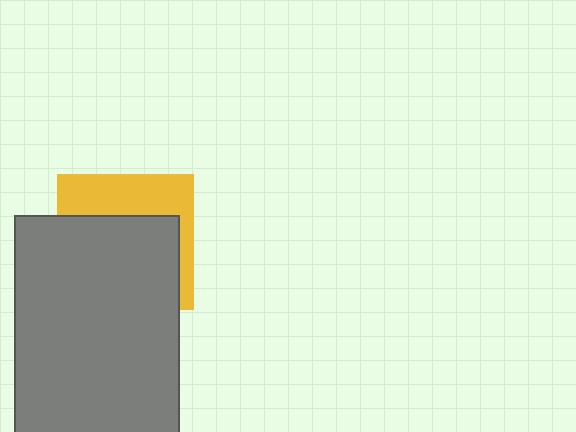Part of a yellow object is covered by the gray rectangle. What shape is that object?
It is a square.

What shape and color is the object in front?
The object in front is a gray rectangle.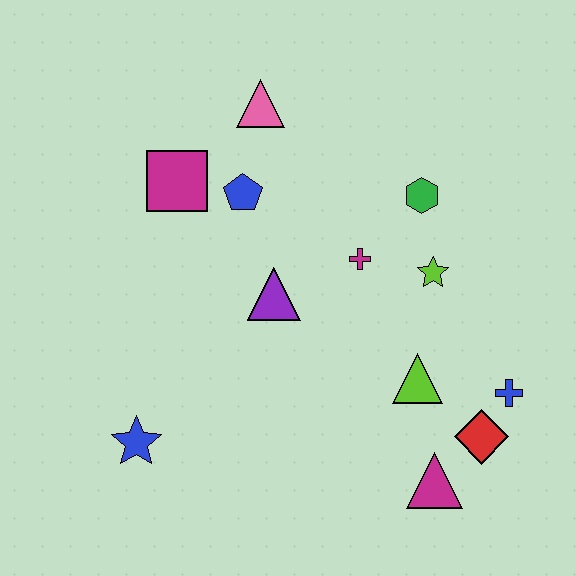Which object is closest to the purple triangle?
The magenta cross is closest to the purple triangle.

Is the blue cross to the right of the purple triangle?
Yes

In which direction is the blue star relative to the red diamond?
The blue star is to the left of the red diamond.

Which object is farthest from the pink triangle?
The magenta triangle is farthest from the pink triangle.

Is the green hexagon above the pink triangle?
No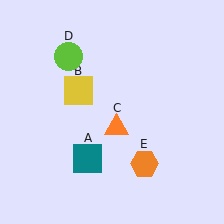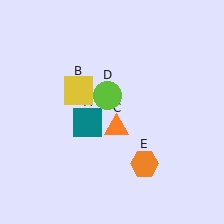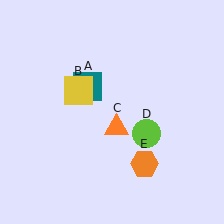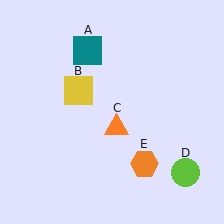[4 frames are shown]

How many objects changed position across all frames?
2 objects changed position: teal square (object A), lime circle (object D).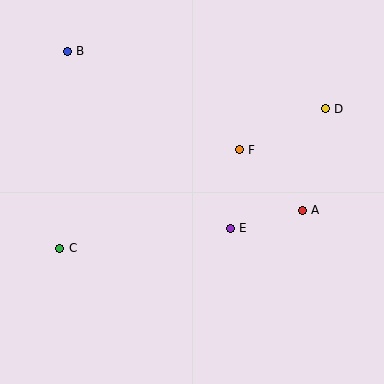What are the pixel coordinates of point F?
Point F is at (239, 150).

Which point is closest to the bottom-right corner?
Point A is closest to the bottom-right corner.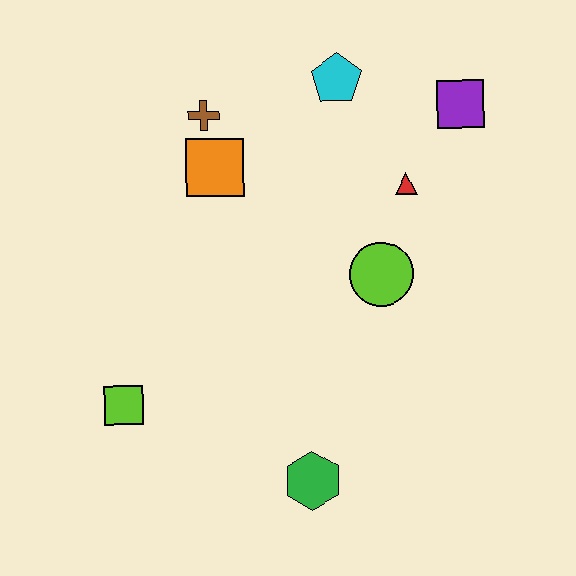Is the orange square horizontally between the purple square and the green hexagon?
No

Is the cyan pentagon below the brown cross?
No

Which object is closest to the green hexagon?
The lime square is closest to the green hexagon.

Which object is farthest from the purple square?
The lime square is farthest from the purple square.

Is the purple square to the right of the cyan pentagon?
Yes